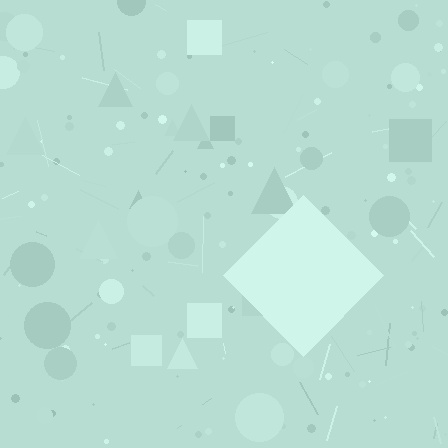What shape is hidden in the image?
A diamond is hidden in the image.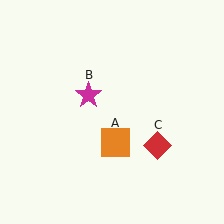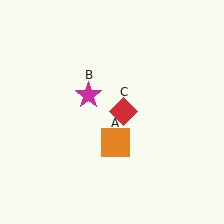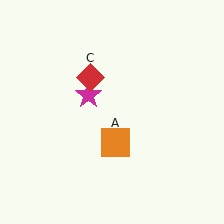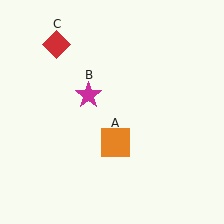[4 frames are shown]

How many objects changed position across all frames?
1 object changed position: red diamond (object C).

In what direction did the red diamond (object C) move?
The red diamond (object C) moved up and to the left.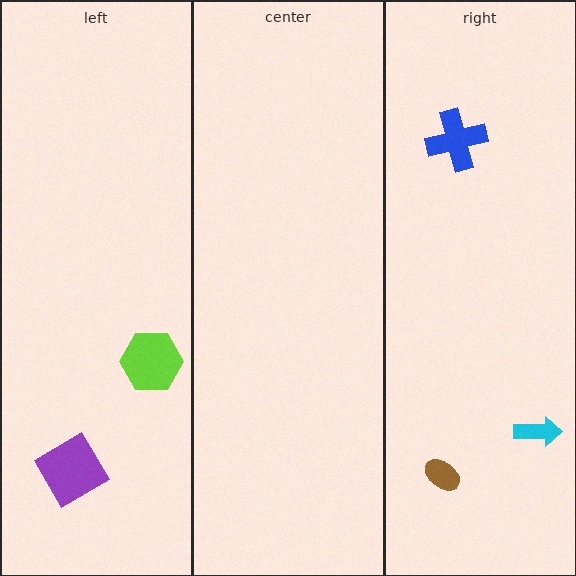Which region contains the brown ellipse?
The right region.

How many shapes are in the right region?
3.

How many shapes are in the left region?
2.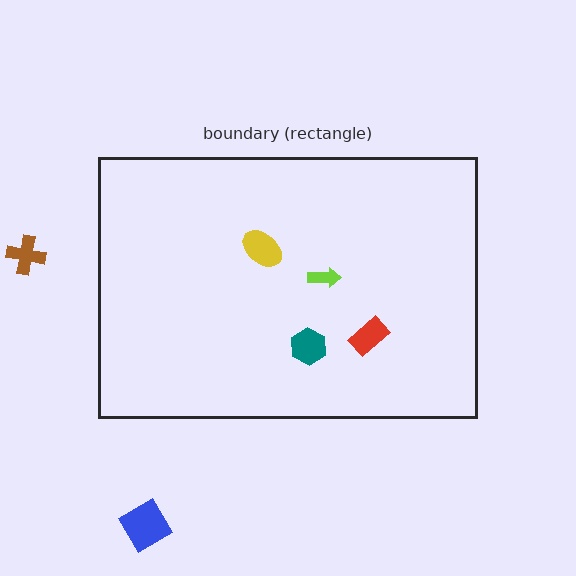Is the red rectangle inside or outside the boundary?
Inside.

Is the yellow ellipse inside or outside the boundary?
Inside.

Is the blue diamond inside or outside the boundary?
Outside.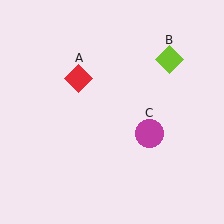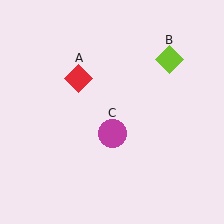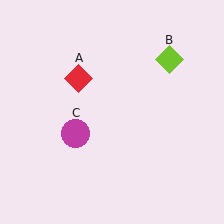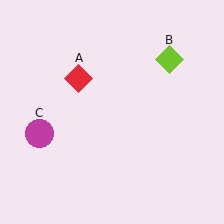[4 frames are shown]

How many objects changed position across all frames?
1 object changed position: magenta circle (object C).